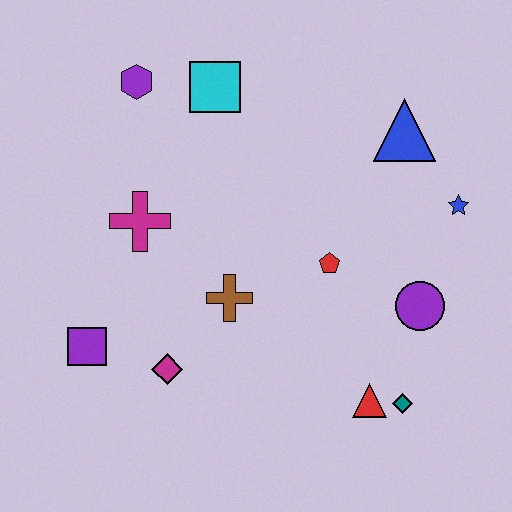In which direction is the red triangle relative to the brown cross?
The red triangle is to the right of the brown cross.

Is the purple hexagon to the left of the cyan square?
Yes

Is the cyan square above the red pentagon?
Yes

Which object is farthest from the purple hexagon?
The teal diamond is farthest from the purple hexagon.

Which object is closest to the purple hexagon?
The cyan square is closest to the purple hexagon.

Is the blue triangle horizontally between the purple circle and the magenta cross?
Yes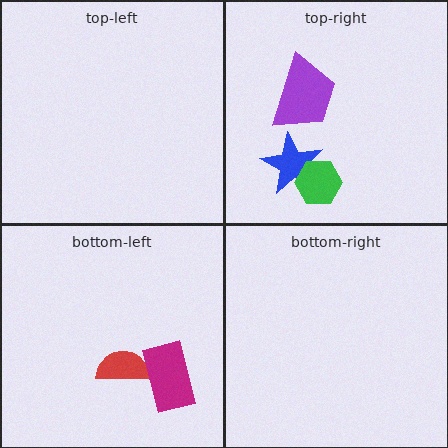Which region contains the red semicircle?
The bottom-left region.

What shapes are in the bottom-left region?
The red semicircle, the magenta rectangle.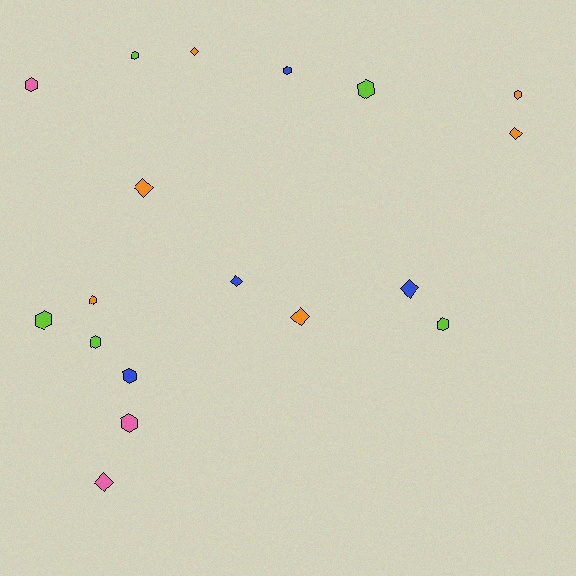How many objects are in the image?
There are 18 objects.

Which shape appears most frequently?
Hexagon, with 11 objects.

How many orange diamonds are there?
There are 4 orange diamonds.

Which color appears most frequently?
Orange, with 6 objects.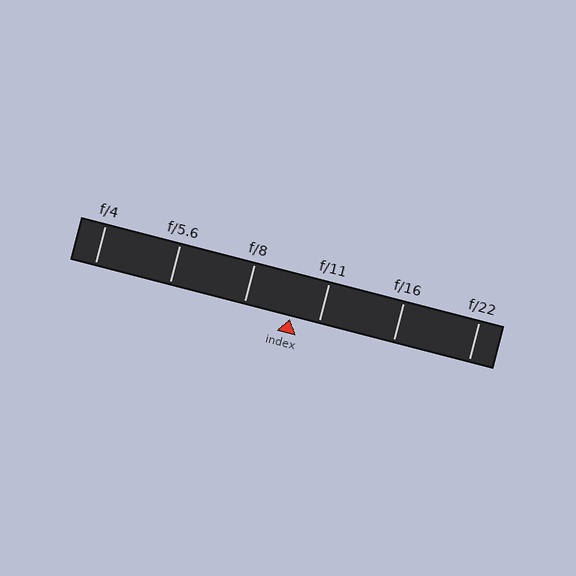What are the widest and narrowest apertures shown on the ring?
The widest aperture shown is f/4 and the narrowest is f/22.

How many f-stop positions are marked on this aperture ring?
There are 6 f-stop positions marked.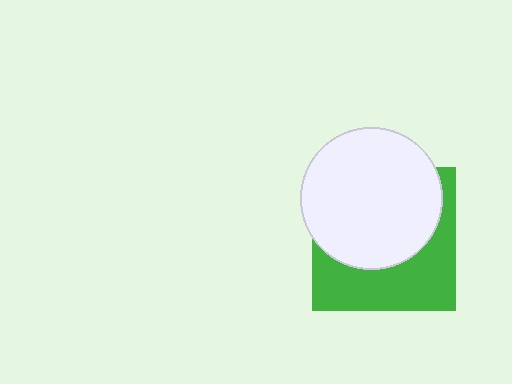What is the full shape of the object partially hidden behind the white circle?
The partially hidden object is a green square.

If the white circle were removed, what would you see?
You would see the complete green square.